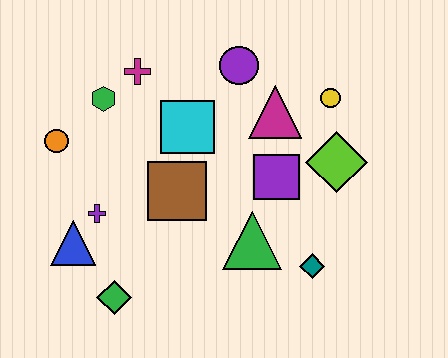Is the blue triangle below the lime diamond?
Yes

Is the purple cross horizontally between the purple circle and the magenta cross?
No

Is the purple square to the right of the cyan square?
Yes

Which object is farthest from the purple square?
The orange circle is farthest from the purple square.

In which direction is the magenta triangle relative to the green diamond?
The magenta triangle is above the green diamond.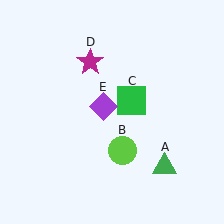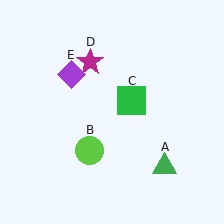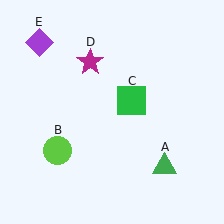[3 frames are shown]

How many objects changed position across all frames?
2 objects changed position: lime circle (object B), purple diamond (object E).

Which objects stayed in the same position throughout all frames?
Green triangle (object A) and green square (object C) and magenta star (object D) remained stationary.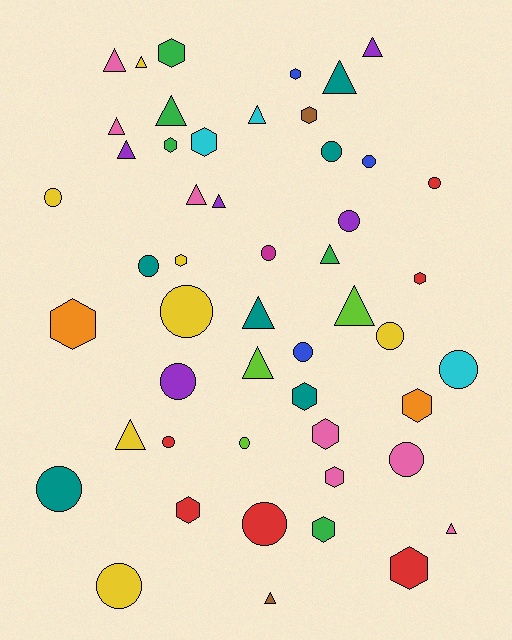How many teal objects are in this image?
There are 6 teal objects.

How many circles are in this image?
There are 18 circles.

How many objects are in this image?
There are 50 objects.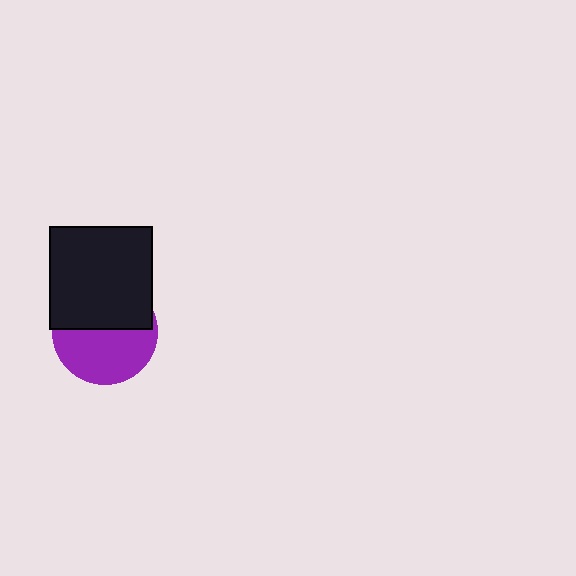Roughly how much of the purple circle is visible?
About half of it is visible (roughly 54%).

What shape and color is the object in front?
The object in front is a black square.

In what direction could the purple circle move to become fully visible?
The purple circle could move down. That would shift it out from behind the black square entirely.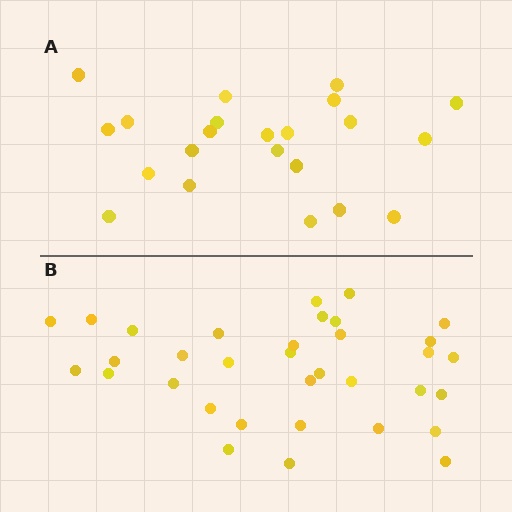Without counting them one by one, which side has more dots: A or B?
Region B (the bottom region) has more dots.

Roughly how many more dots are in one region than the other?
Region B has roughly 12 or so more dots than region A.